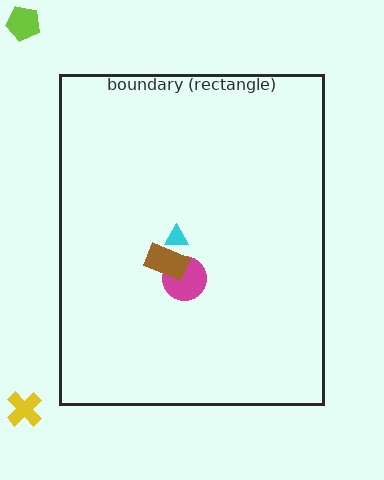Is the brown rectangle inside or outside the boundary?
Inside.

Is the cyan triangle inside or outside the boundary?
Inside.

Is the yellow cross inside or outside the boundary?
Outside.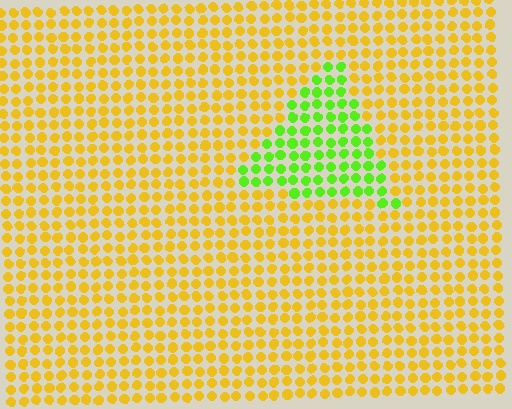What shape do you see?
I see a triangle.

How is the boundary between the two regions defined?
The boundary is defined purely by a slight shift in hue (about 57 degrees). Spacing, size, and orientation are identical on both sides.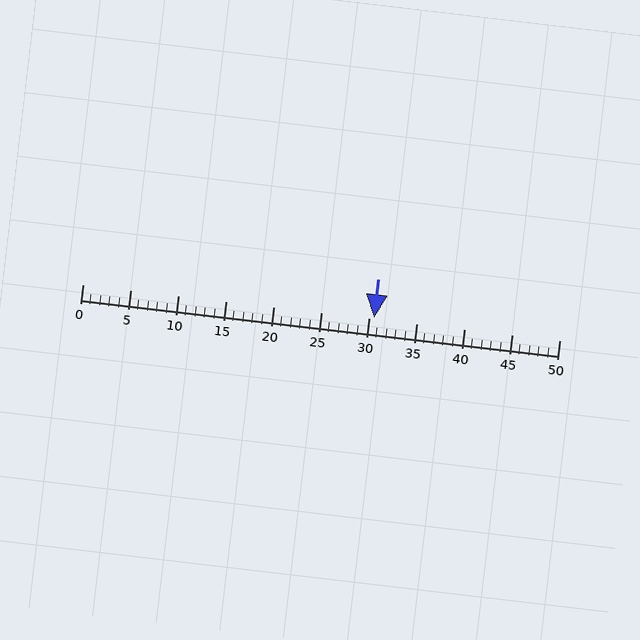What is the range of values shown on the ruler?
The ruler shows values from 0 to 50.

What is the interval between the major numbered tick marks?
The major tick marks are spaced 5 units apart.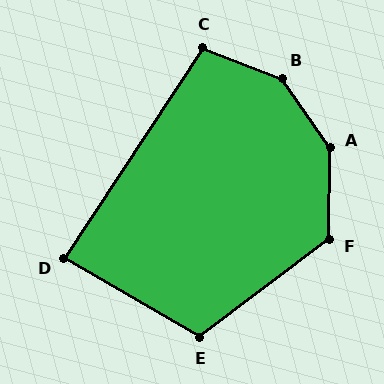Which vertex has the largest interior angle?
B, at approximately 146 degrees.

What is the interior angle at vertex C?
Approximately 102 degrees (obtuse).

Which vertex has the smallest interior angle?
D, at approximately 87 degrees.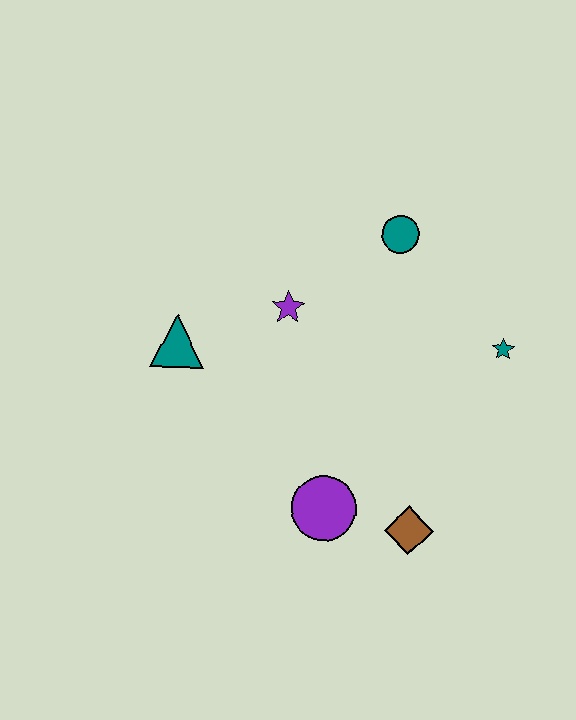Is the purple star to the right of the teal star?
No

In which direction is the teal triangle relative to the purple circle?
The teal triangle is above the purple circle.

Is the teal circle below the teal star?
No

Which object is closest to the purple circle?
The brown diamond is closest to the purple circle.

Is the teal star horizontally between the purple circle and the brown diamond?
No